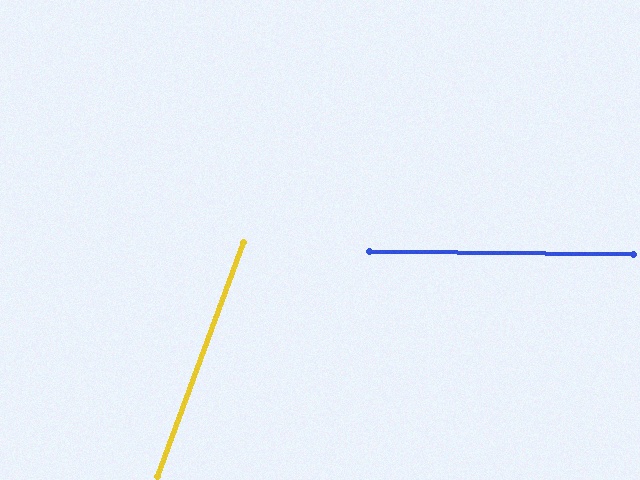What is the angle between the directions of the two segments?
Approximately 70 degrees.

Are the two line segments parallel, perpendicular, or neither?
Neither parallel nor perpendicular — they differ by about 70°.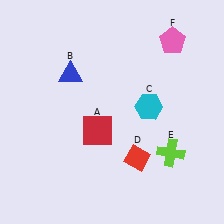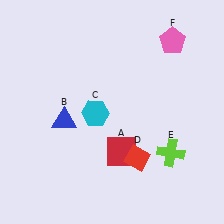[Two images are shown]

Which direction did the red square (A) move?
The red square (A) moved right.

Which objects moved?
The objects that moved are: the red square (A), the blue triangle (B), the cyan hexagon (C).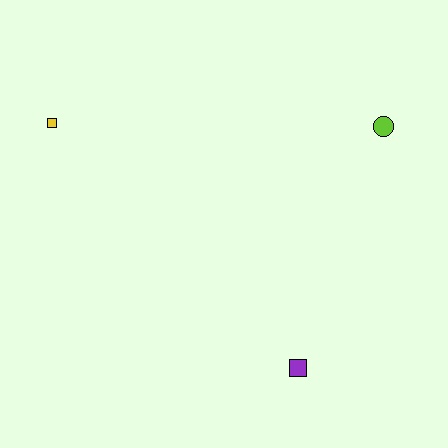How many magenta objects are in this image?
There are no magenta objects.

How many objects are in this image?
There are 3 objects.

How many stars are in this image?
There are no stars.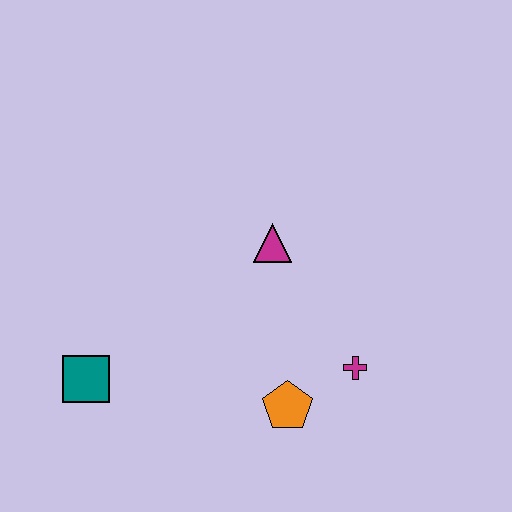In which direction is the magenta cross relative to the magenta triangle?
The magenta cross is below the magenta triangle.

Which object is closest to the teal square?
The orange pentagon is closest to the teal square.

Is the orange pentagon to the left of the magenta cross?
Yes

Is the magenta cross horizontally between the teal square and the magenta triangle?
No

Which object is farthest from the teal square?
The magenta cross is farthest from the teal square.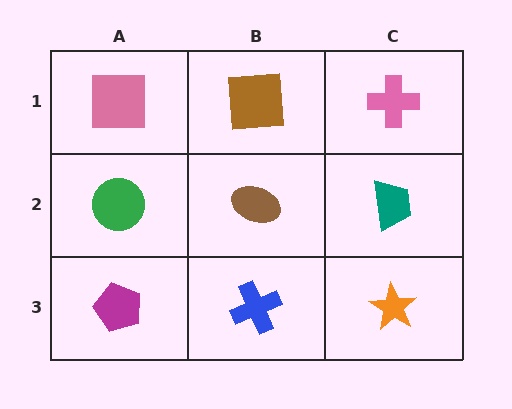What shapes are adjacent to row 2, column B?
A brown square (row 1, column B), a blue cross (row 3, column B), a green circle (row 2, column A), a teal trapezoid (row 2, column C).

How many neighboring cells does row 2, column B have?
4.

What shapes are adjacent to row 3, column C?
A teal trapezoid (row 2, column C), a blue cross (row 3, column B).